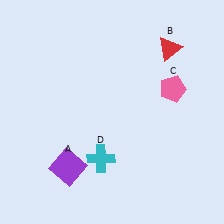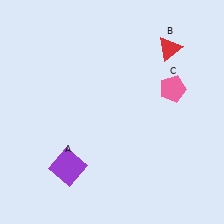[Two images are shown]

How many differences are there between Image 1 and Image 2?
There is 1 difference between the two images.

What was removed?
The cyan cross (D) was removed in Image 2.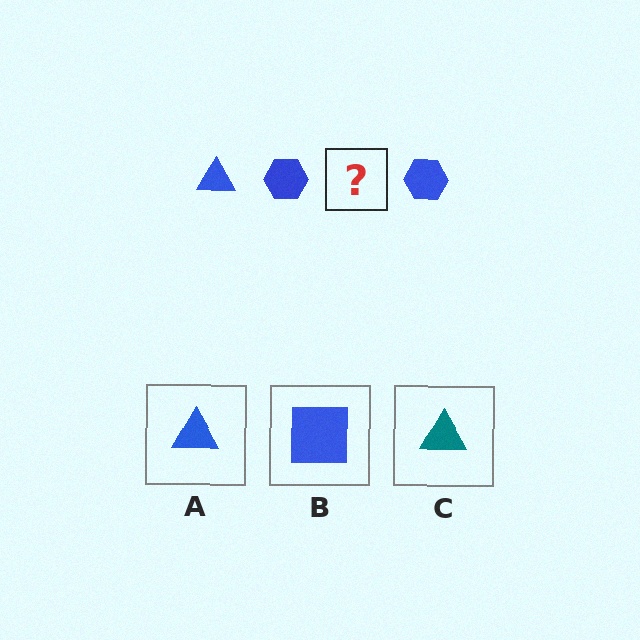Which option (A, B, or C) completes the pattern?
A.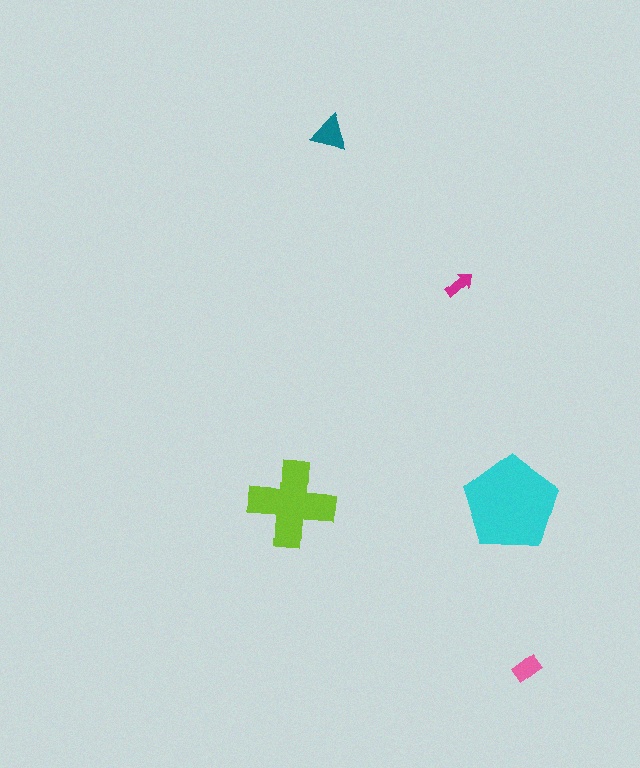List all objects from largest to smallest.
The cyan pentagon, the lime cross, the teal triangle, the pink rectangle, the magenta arrow.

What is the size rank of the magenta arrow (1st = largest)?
5th.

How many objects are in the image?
There are 5 objects in the image.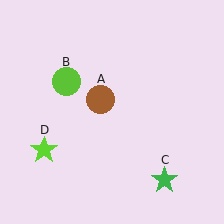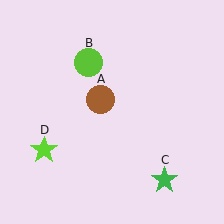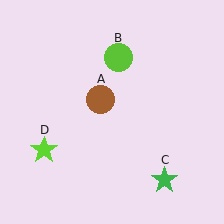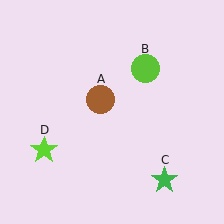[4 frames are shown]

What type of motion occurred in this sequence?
The lime circle (object B) rotated clockwise around the center of the scene.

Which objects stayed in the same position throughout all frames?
Brown circle (object A) and green star (object C) and lime star (object D) remained stationary.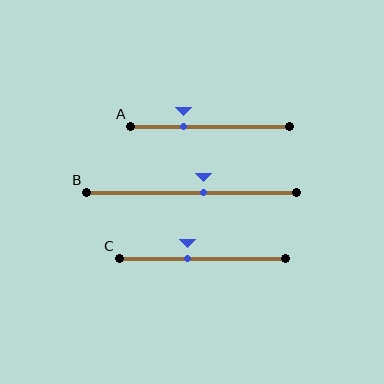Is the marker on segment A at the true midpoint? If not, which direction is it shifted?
No, the marker on segment A is shifted to the left by about 17% of the segment length.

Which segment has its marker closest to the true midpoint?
Segment B has its marker closest to the true midpoint.